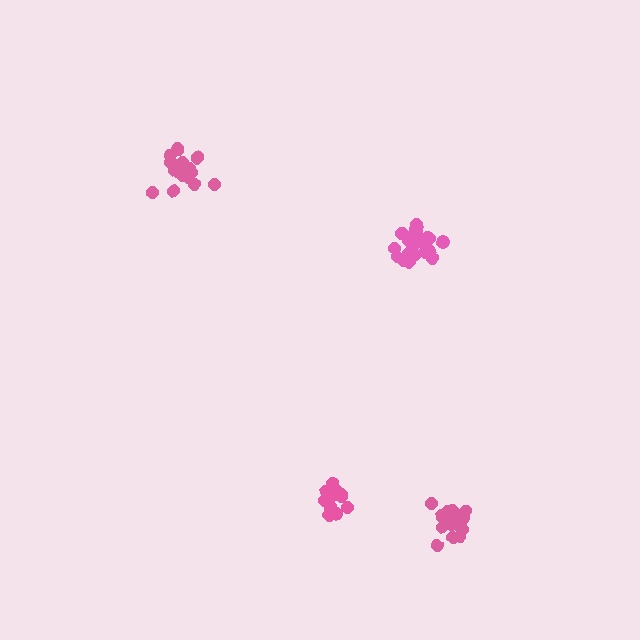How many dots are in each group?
Group 1: 21 dots, Group 2: 17 dots, Group 3: 19 dots, Group 4: 15 dots (72 total).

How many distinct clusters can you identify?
There are 4 distinct clusters.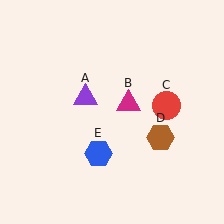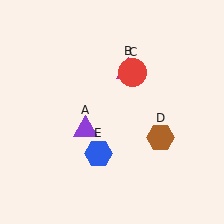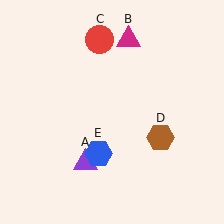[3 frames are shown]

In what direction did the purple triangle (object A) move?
The purple triangle (object A) moved down.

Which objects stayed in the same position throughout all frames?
Brown hexagon (object D) and blue hexagon (object E) remained stationary.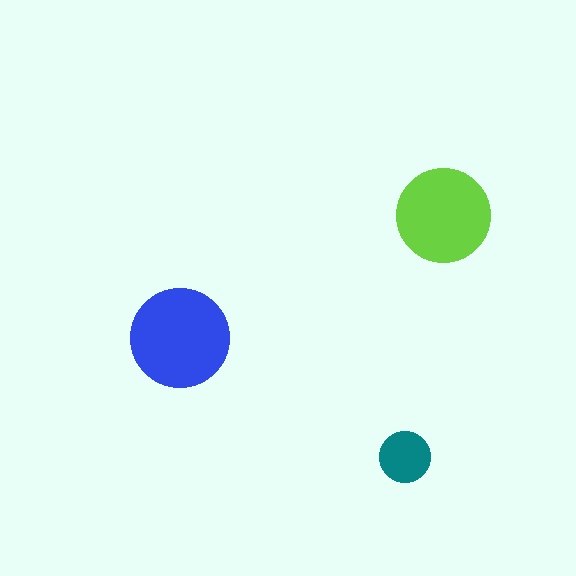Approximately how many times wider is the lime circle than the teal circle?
About 2 times wider.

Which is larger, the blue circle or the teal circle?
The blue one.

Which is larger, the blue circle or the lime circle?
The blue one.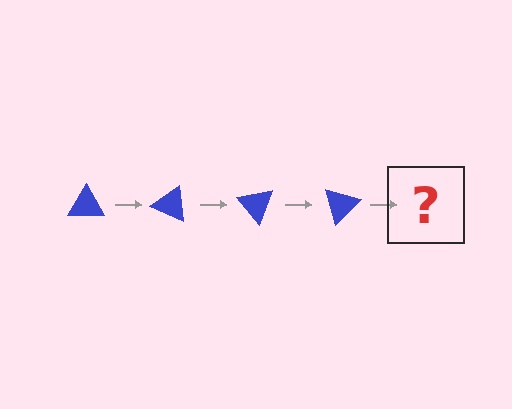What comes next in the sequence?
The next element should be a blue triangle rotated 100 degrees.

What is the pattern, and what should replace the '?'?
The pattern is that the triangle rotates 25 degrees each step. The '?' should be a blue triangle rotated 100 degrees.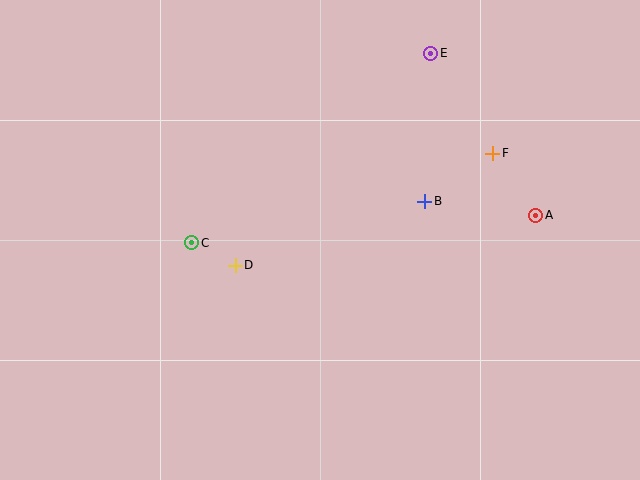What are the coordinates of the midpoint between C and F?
The midpoint between C and F is at (342, 198).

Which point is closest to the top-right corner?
Point F is closest to the top-right corner.